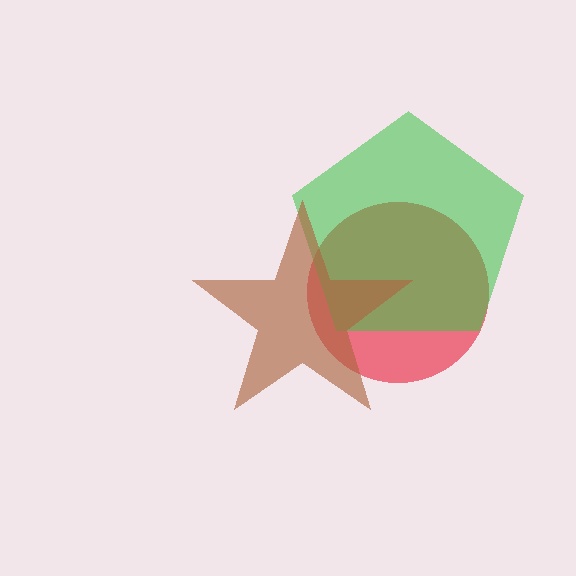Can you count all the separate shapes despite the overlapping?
Yes, there are 3 separate shapes.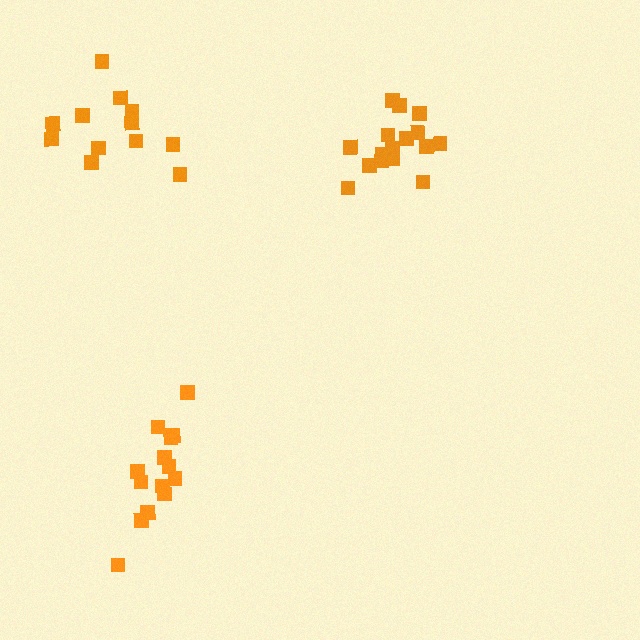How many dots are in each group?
Group 1: 12 dots, Group 2: 16 dots, Group 3: 14 dots (42 total).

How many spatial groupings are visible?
There are 3 spatial groupings.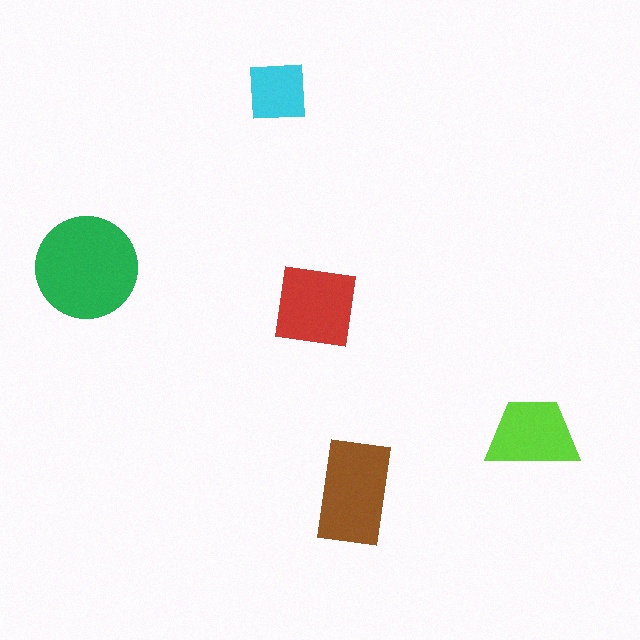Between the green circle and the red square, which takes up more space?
The green circle.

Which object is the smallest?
The cyan square.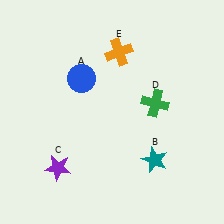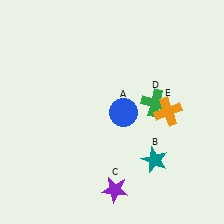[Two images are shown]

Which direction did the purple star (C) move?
The purple star (C) moved right.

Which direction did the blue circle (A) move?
The blue circle (A) moved right.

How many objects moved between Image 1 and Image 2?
3 objects moved between the two images.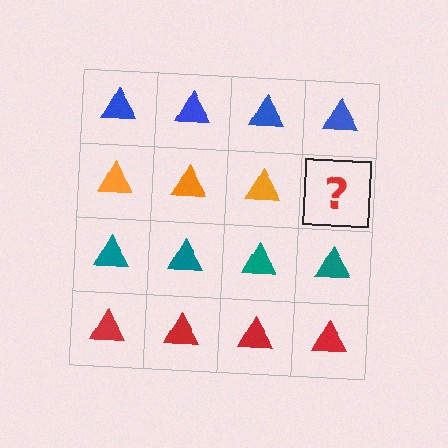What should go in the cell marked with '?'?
The missing cell should contain an orange triangle.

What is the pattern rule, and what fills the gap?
The rule is that each row has a consistent color. The gap should be filled with an orange triangle.